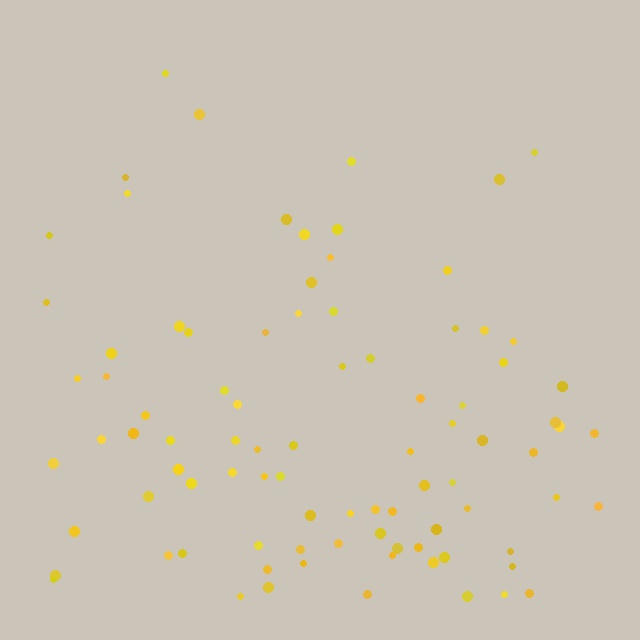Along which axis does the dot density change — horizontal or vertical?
Vertical.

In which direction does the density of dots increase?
From top to bottom, with the bottom side densest.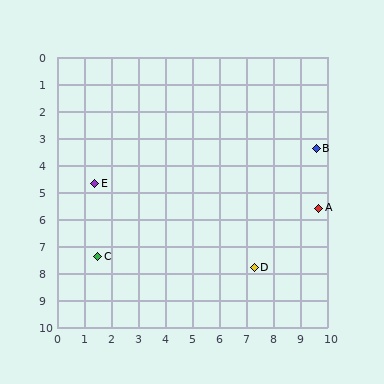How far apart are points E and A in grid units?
Points E and A are about 8.3 grid units apart.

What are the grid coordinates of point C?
Point C is at approximately (1.5, 7.4).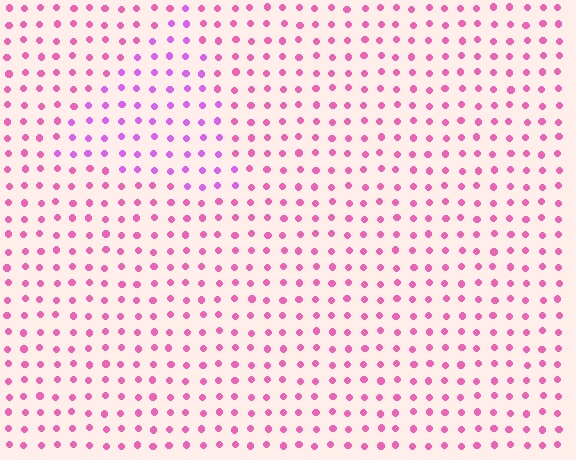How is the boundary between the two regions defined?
The boundary is defined purely by a slight shift in hue (about 32 degrees). Spacing, size, and orientation are identical on both sides.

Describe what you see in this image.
The image is filled with small pink elements in a uniform arrangement. A triangle-shaped region is visible where the elements are tinted to a slightly different hue, forming a subtle color boundary.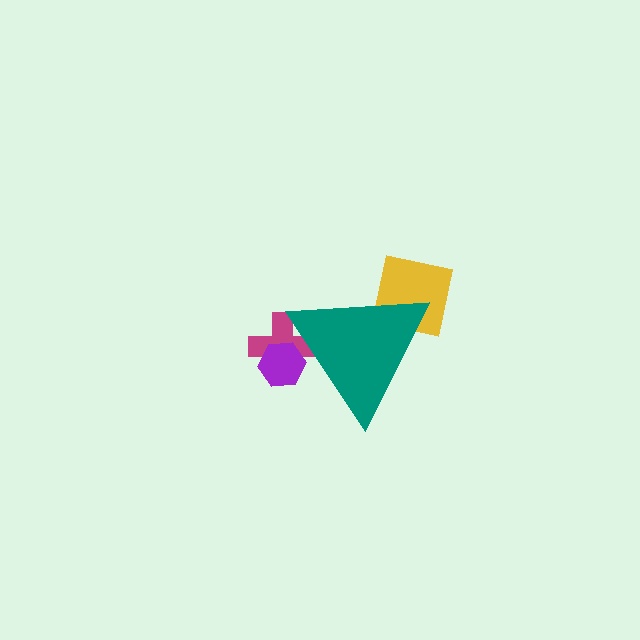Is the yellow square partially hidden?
Yes, the yellow square is partially hidden behind the teal triangle.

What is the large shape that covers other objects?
A teal triangle.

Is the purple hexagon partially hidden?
Yes, the purple hexagon is partially hidden behind the teal triangle.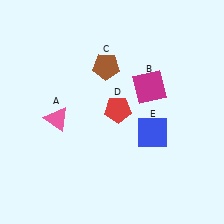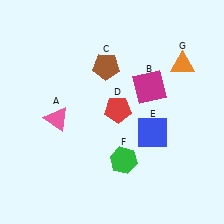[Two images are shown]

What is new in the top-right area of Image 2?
An orange triangle (G) was added in the top-right area of Image 2.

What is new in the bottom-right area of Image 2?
A green hexagon (F) was added in the bottom-right area of Image 2.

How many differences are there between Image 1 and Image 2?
There are 2 differences between the two images.